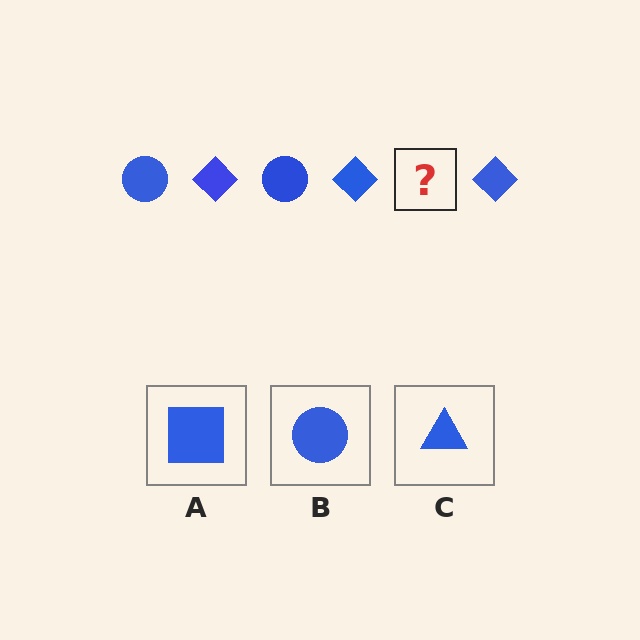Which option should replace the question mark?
Option B.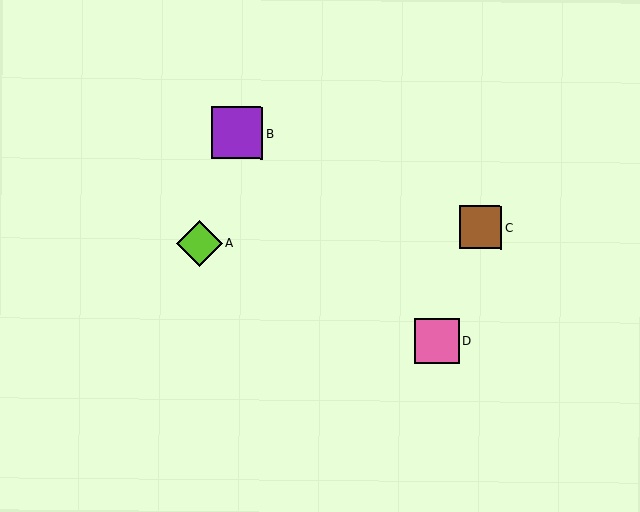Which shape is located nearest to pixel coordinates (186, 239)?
The lime diamond (labeled A) at (199, 243) is nearest to that location.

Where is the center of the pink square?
The center of the pink square is at (437, 341).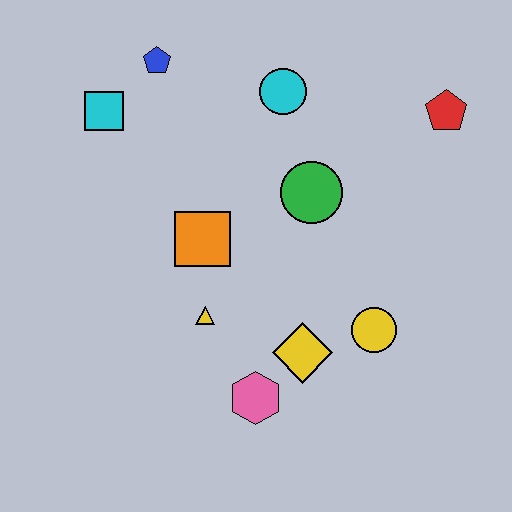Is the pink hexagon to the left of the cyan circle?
Yes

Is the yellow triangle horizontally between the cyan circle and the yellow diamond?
No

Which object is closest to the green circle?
The cyan circle is closest to the green circle.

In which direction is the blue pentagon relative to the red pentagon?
The blue pentagon is to the left of the red pentagon.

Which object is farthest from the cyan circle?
The pink hexagon is farthest from the cyan circle.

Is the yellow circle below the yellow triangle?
Yes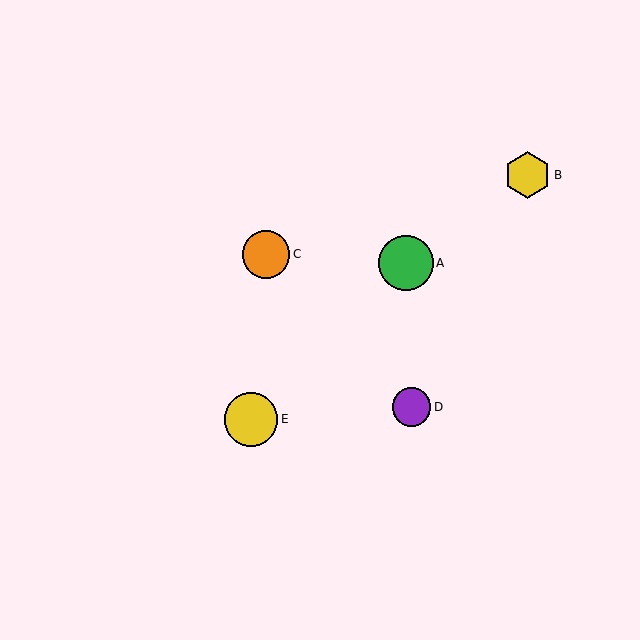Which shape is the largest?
The green circle (labeled A) is the largest.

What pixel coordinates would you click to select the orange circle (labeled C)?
Click at (266, 254) to select the orange circle C.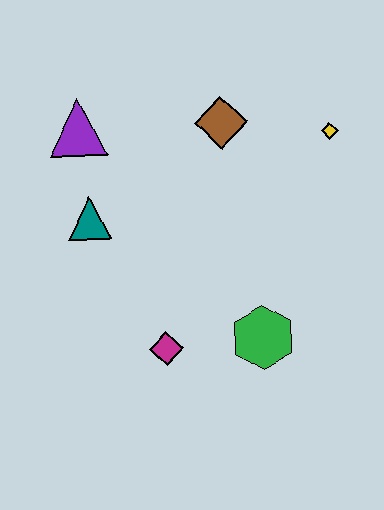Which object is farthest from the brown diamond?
The magenta diamond is farthest from the brown diamond.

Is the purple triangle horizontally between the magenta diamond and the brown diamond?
No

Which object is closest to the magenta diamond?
The green hexagon is closest to the magenta diamond.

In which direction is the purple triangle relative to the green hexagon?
The purple triangle is above the green hexagon.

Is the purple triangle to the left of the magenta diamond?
Yes